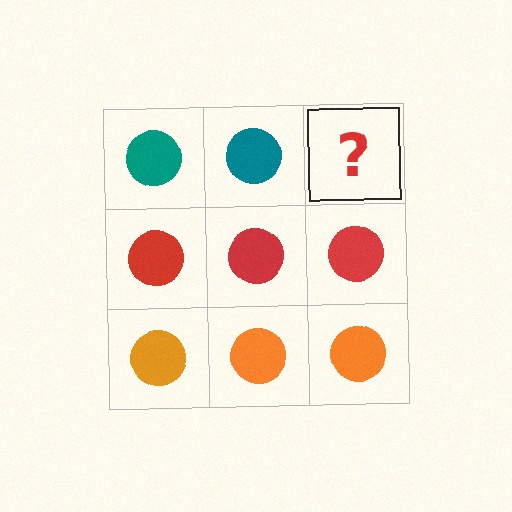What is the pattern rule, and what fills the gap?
The rule is that each row has a consistent color. The gap should be filled with a teal circle.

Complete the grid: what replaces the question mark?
The question mark should be replaced with a teal circle.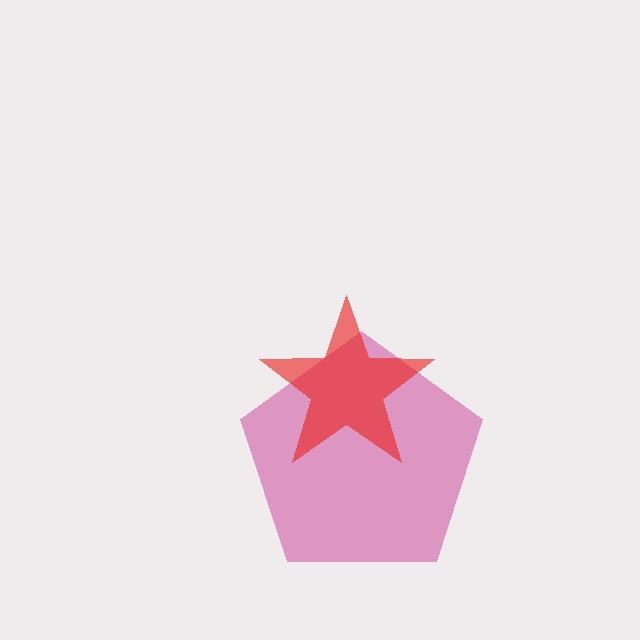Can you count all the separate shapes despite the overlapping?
Yes, there are 2 separate shapes.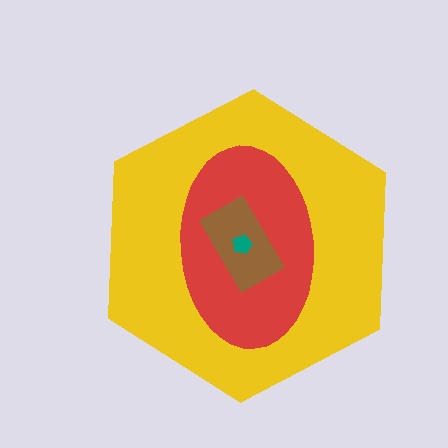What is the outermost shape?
The yellow hexagon.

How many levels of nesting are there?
4.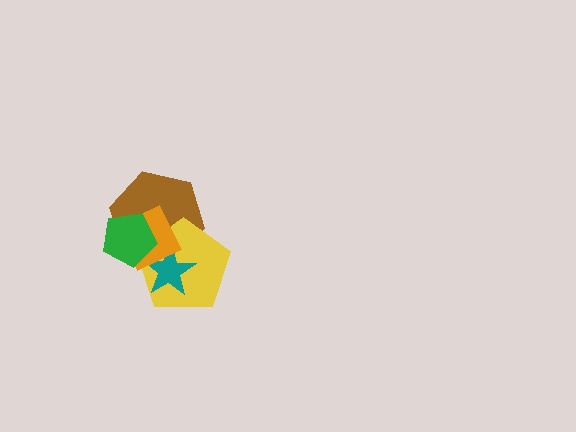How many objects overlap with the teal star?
3 objects overlap with the teal star.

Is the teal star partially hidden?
Yes, it is partially covered by another shape.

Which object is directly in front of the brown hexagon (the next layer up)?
The yellow pentagon is directly in front of the brown hexagon.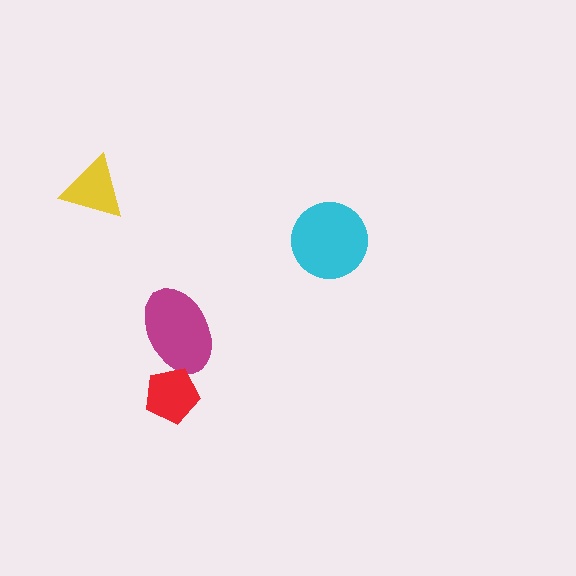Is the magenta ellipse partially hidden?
Yes, it is partially covered by another shape.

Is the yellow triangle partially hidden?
No, no other shape covers it.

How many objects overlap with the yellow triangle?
0 objects overlap with the yellow triangle.